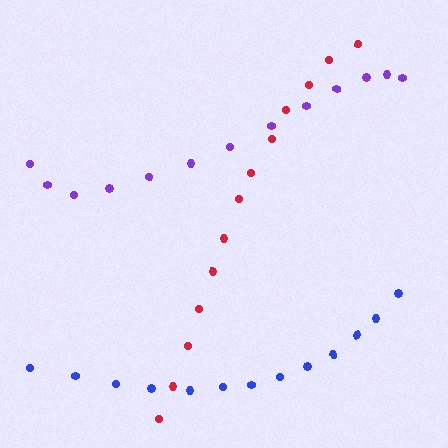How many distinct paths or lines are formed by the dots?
There are 3 distinct paths.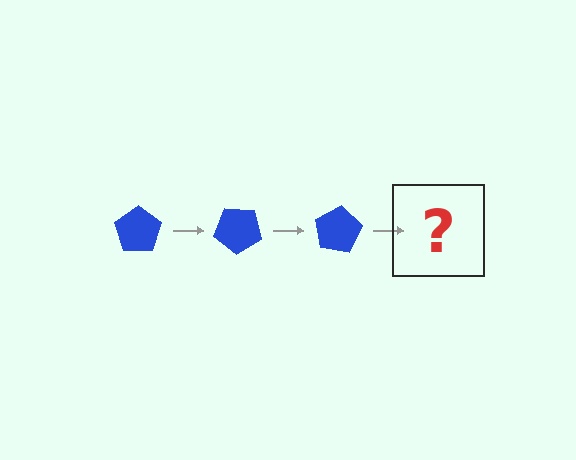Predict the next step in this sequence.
The next step is a blue pentagon rotated 120 degrees.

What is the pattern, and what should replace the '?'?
The pattern is that the pentagon rotates 40 degrees each step. The '?' should be a blue pentagon rotated 120 degrees.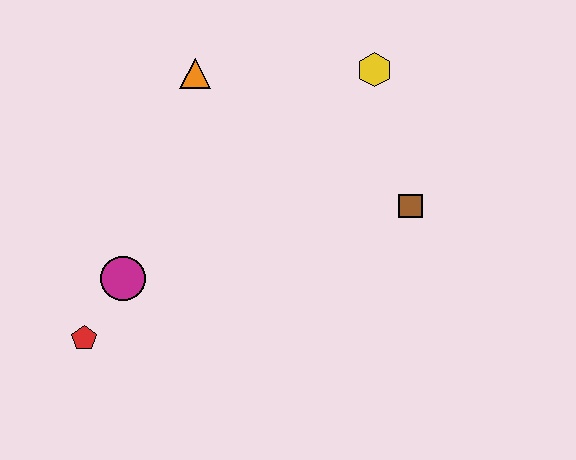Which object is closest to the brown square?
The yellow hexagon is closest to the brown square.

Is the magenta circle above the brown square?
No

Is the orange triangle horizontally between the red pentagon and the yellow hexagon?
Yes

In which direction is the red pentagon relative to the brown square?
The red pentagon is to the left of the brown square.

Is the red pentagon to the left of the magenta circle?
Yes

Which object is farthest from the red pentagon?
The yellow hexagon is farthest from the red pentagon.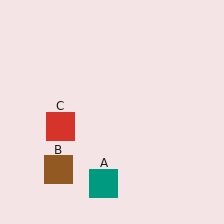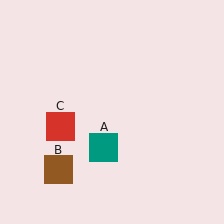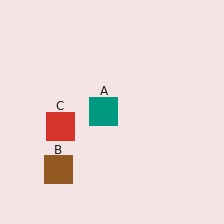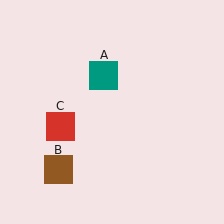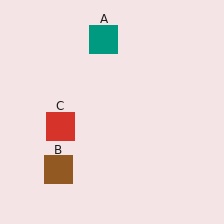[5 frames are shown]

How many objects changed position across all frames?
1 object changed position: teal square (object A).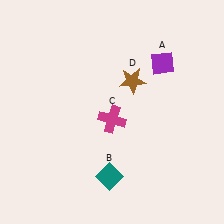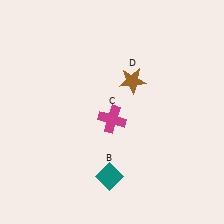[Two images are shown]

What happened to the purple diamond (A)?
The purple diamond (A) was removed in Image 2. It was in the top-right area of Image 1.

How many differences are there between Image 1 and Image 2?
There is 1 difference between the two images.